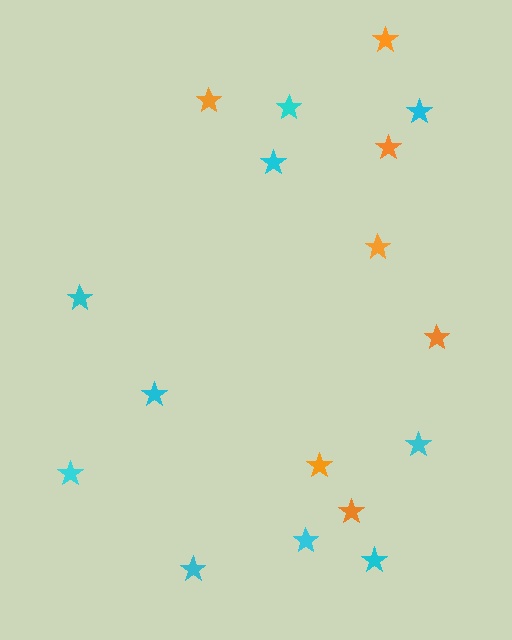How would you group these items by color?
There are 2 groups: one group of cyan stars (10) and one group of orange stars (7).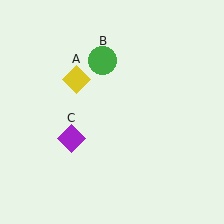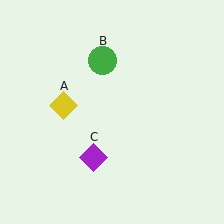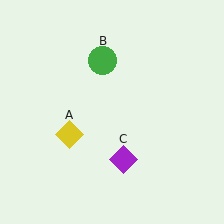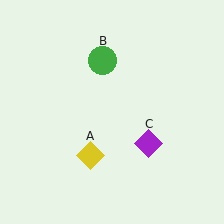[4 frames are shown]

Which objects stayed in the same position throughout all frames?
Green circle (object B) remained stationary.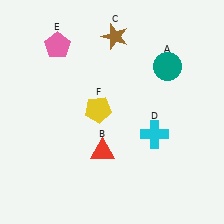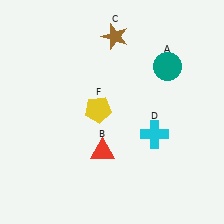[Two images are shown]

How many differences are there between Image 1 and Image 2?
There is 1 difference between the two images.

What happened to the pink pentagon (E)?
The pink pentagon (E) was removed in Image 2. It was in the top-left area of Image 1.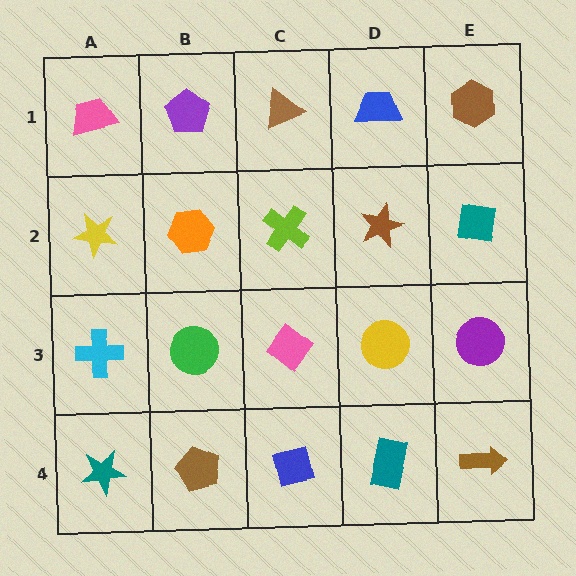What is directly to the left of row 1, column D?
A brown triangle.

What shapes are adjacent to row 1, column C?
A lime cross (row 2, column C), a purple pentagon (row 1, column B), a blue trapezoid (row 1, column D).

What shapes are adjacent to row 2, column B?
A purple pentagon (row 1, column B), a green circle (row 3, column B), a yellow star (row 2, column A), a lime cross (row 2, column C).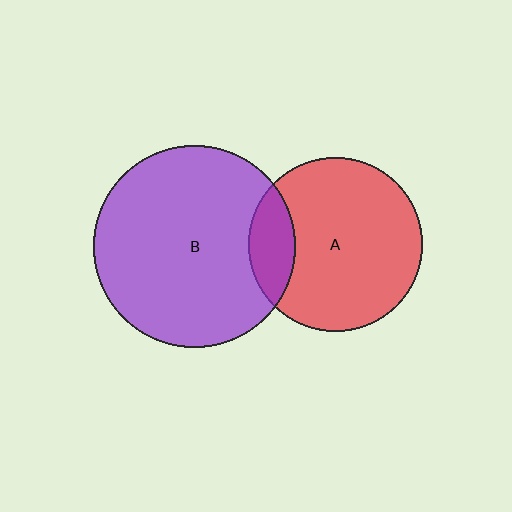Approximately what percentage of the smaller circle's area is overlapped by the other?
Approximately 15%.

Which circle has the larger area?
Circle B (purple).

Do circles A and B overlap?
Yes.